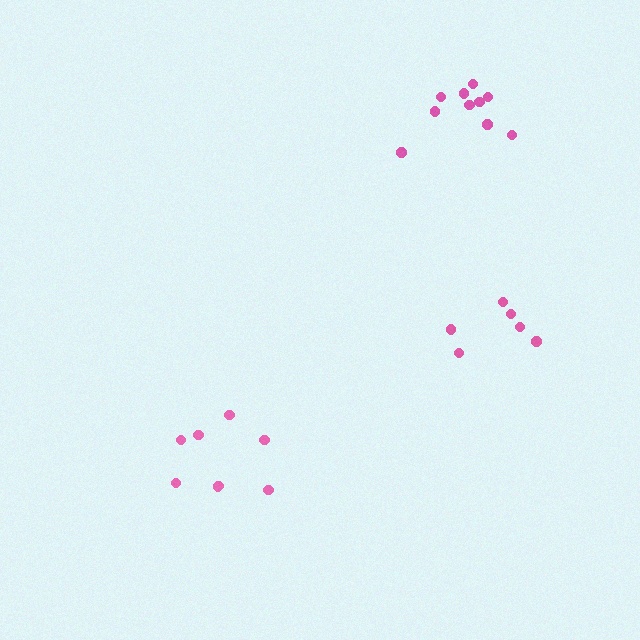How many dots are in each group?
Group 1: 10 dots, Group 2: 8 dots, Group 3: 6 dots (24 total).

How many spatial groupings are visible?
There are 3 spatial groupings.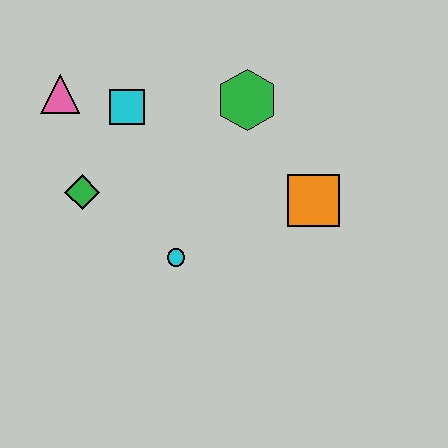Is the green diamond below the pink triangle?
Yes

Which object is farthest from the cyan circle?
The pink triangle is farthest from the cyan circle.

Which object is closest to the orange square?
The green hexagon is closest to the orange square.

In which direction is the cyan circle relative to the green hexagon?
The cyan circle is below the green hexagon.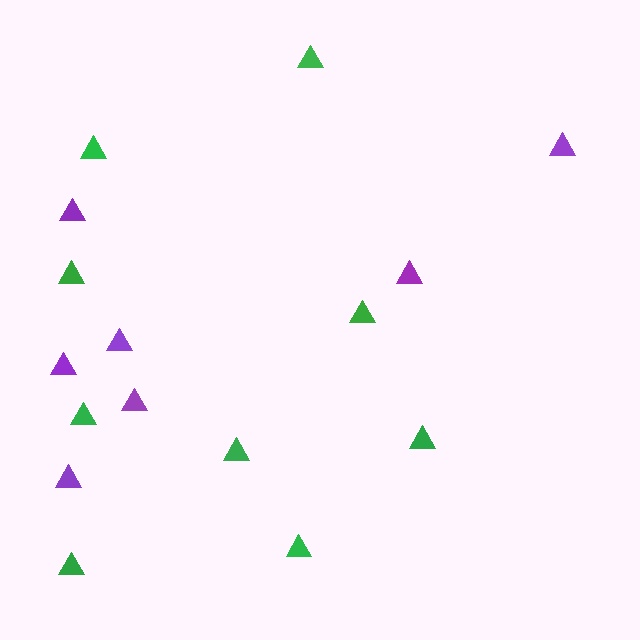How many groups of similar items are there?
There are 2 groups: one group of purple triangles (7) and one group of green triangles (9).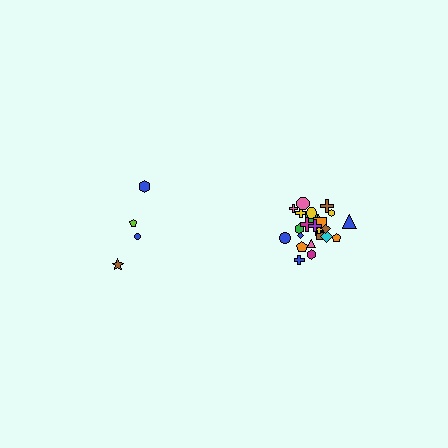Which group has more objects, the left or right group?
The right group.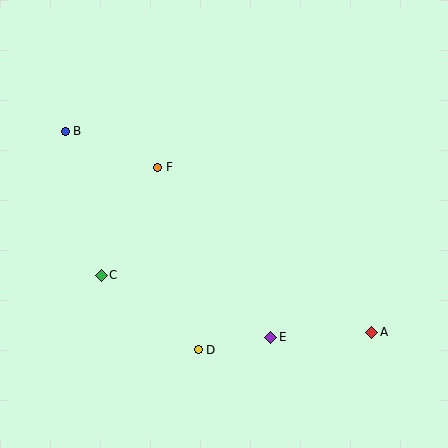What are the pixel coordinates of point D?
Point D is at (198, 350).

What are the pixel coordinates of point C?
Point C is at (101, 275).